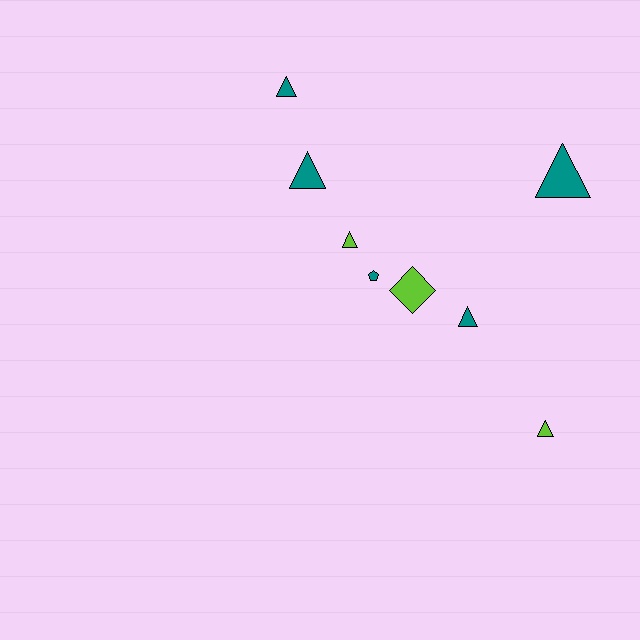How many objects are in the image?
There are 8 objects.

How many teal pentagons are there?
There is 1 teal pentagon.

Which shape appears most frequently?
Triangle, with 6 objects.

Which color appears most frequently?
Teal, with 5 objects.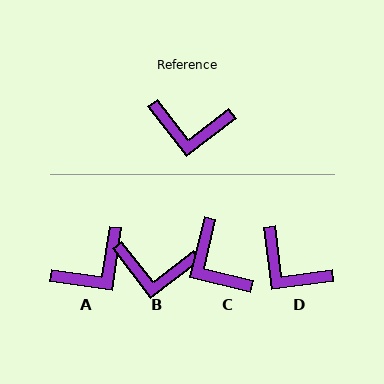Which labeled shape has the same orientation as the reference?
B.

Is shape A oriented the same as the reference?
No, it is off by about 44 degrees.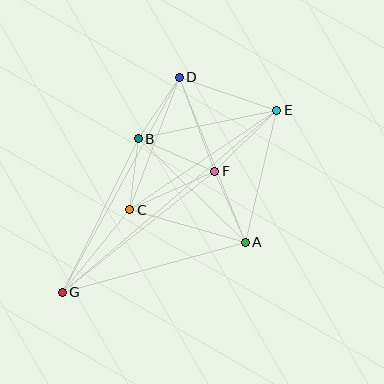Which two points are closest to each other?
Points B and C are closest to each other.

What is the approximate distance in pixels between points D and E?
The distance between D and E is approximately 103 pixels.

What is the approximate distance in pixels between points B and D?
The distance between B and D is approximately 74 pixels.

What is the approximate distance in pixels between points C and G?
The distance between C and G is approximately 106 pixels.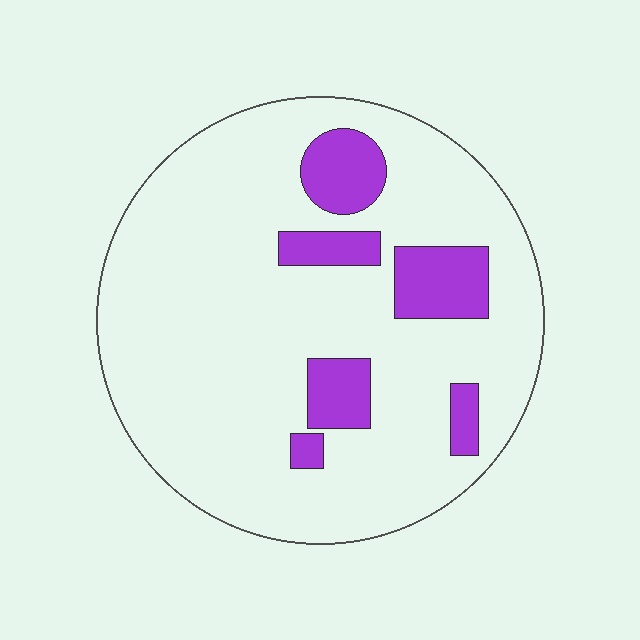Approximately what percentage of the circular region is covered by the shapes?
Approximately 15%.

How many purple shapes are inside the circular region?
6.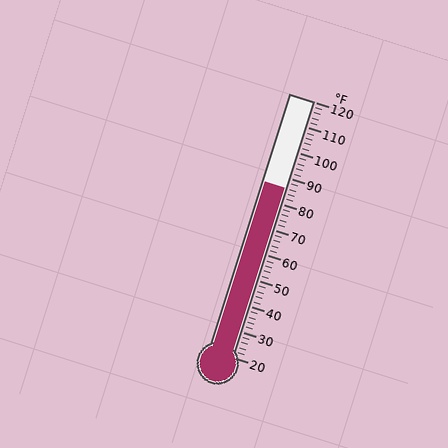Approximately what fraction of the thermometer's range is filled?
The thermometer is filled to approximately 65% of its range.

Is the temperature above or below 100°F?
The temperature is below 100°F.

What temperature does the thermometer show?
The thermometer shows approximately 86°F.